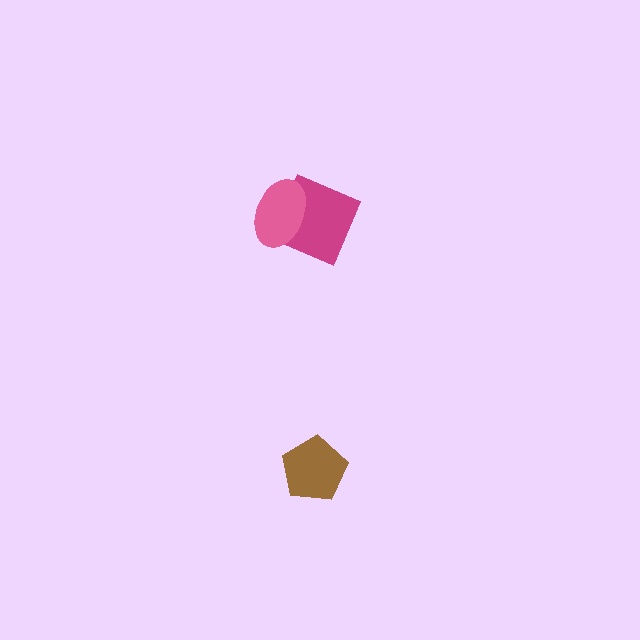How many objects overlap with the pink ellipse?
1 object overlaps with the pink ellipse.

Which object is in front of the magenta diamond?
The pink ellipse is in front of the magenta diamond.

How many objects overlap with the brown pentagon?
0 objects overlap with the brown pentagon.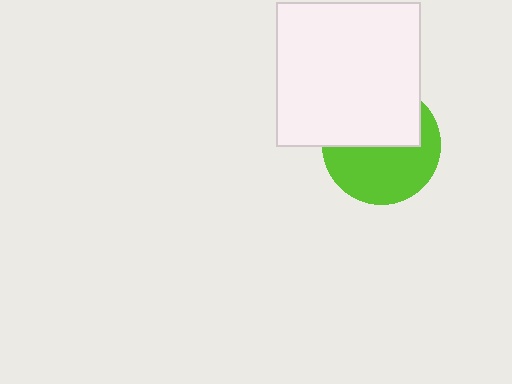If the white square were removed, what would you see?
You would see the complete lime circle.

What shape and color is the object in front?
The object in front is a white square.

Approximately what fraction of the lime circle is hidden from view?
Roughly 47% of the lime circle is hidden behind the white square.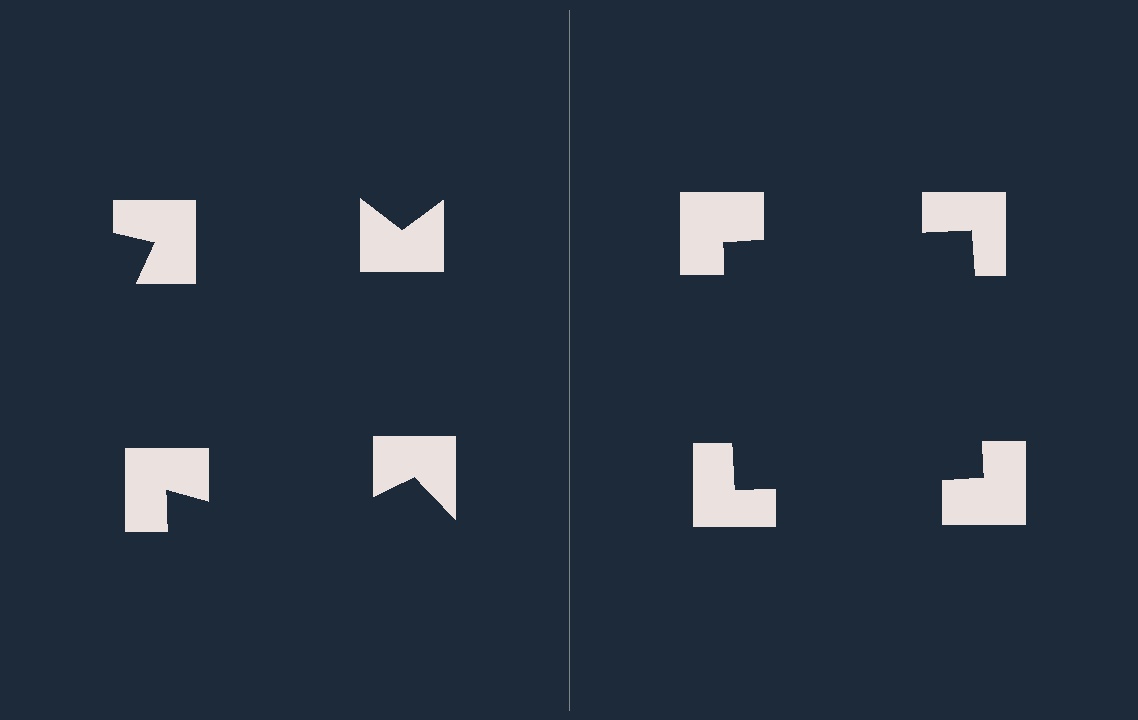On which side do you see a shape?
An illusory square appears on the right side. On the left side the wedge cuts are rotated, so no coherent shape forms.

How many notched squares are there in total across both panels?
8 — 4 on each side.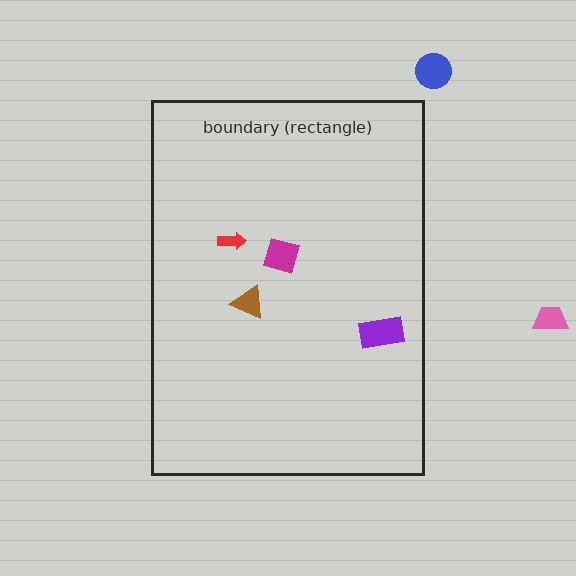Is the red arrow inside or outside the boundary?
Inside.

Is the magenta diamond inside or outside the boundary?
Inside.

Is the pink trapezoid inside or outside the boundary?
Outside.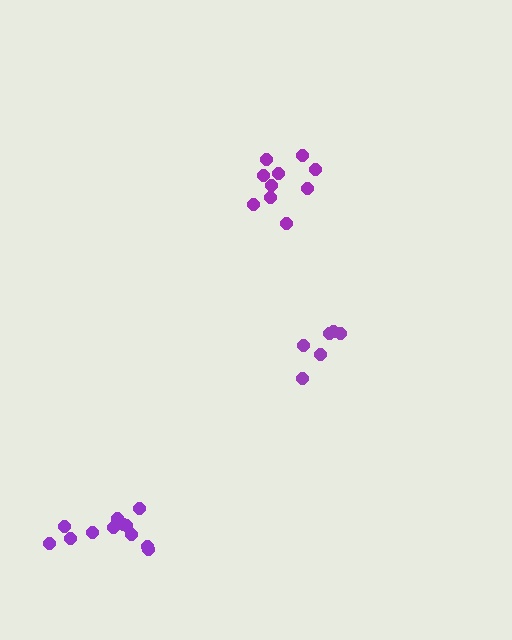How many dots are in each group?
Group 1: 6 dots, Group 2: 12 dots, Group 3: 10 dots (28 total).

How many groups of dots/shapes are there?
There are 3 groups.